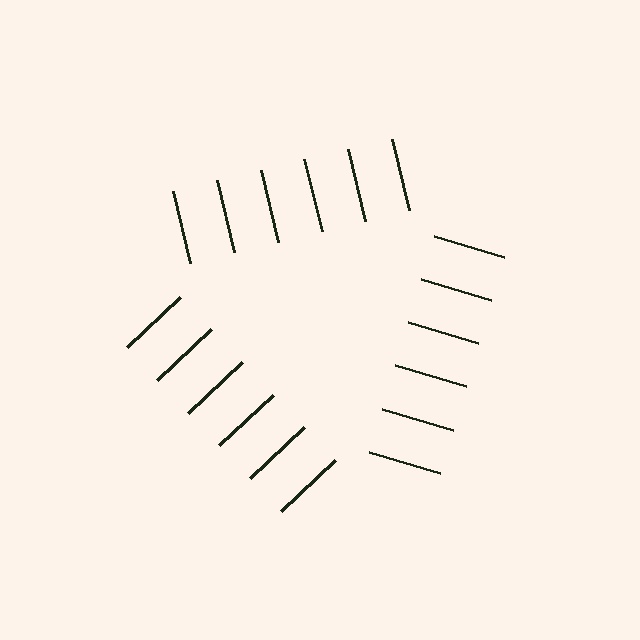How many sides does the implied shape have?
3 sides — the line-ends trace a triangle.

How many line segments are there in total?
18 — 6 along each of the 3 edges.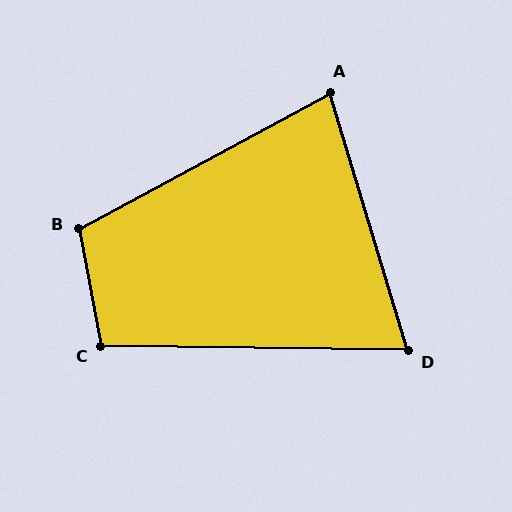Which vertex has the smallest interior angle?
D, at approximately 72 degrees.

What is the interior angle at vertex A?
Approximately 78 degrees (acute).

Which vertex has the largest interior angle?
B, at approximately 108 degrees.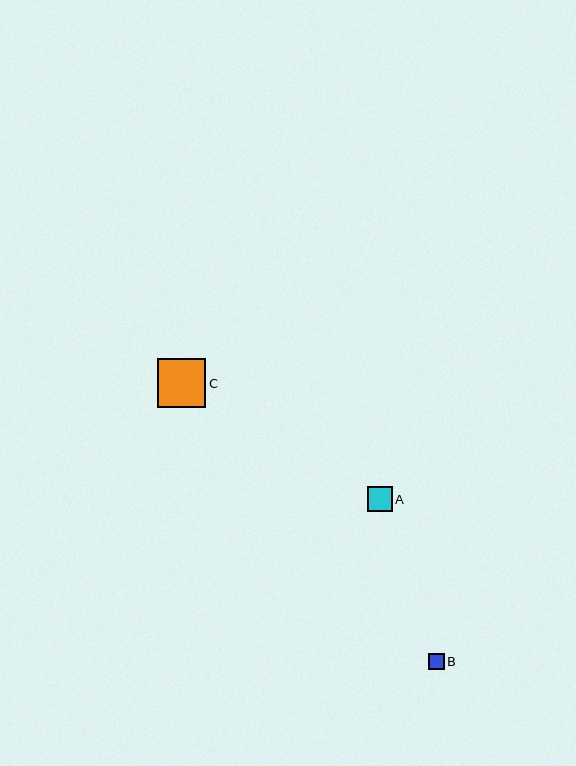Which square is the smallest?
Square B is the smallest with a size of approximately 16 pixels.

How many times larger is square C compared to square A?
Square C is approximately 2.0 times the size of square A.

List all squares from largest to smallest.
From largest to smallest: C, A, B.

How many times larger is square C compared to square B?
Square C is approximately 3.0 times the size of square B.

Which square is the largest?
Square C is the largest with a size of approximately 49 pixels.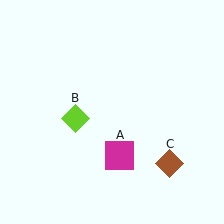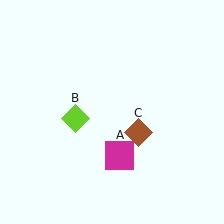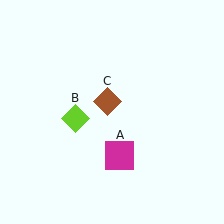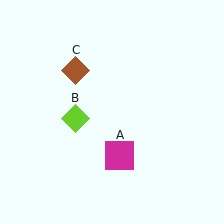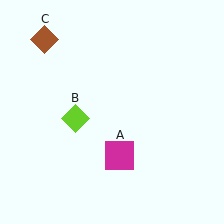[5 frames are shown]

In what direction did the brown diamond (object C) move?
The brown diamond (object C) moved up and to the left.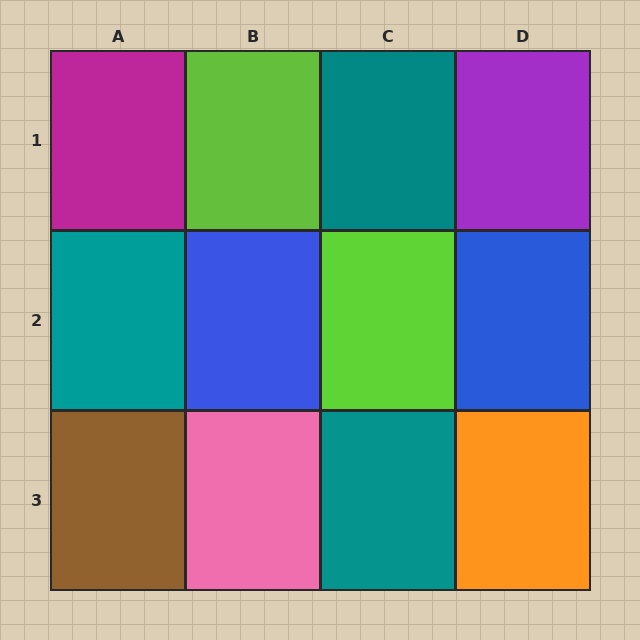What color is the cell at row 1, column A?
Magenta.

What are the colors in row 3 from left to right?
Brown, pink, teal, orange.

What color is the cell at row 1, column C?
Teal.